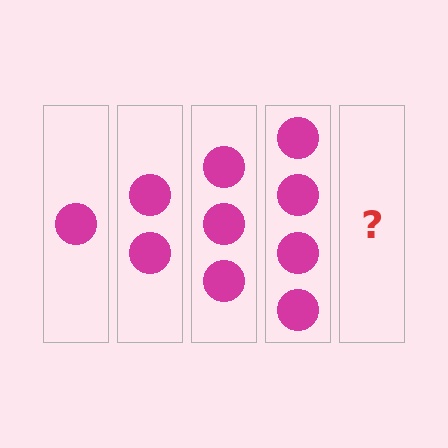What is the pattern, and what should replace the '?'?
The pattern is that each step adds one more circle. The '?' should be 5 circles.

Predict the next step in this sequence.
The next step is 5 circles.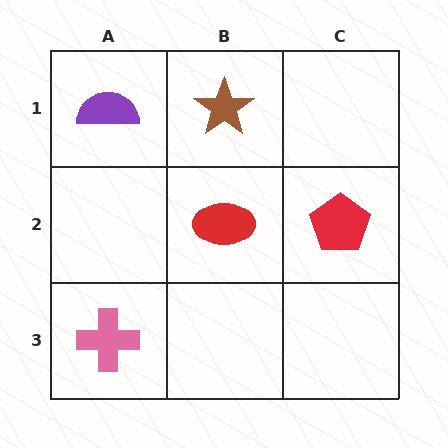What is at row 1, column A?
A purple semicircle.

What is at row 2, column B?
A red ellipse.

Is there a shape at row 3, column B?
No, that cell is empty.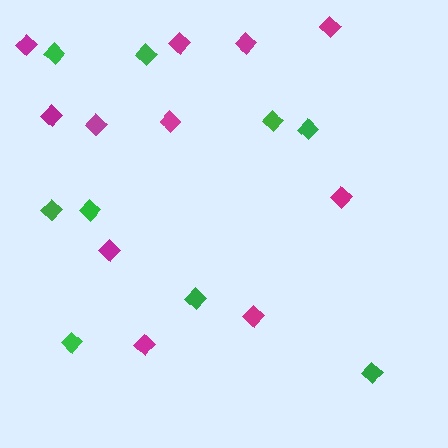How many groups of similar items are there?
There are 2 groups: one group of green diamonds (9) and one group of magenta diamonds (11).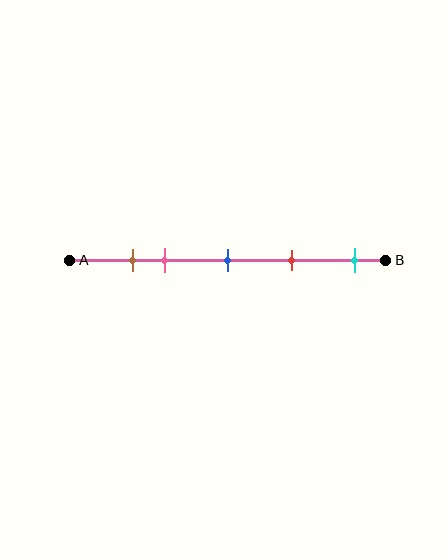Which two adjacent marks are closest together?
The brown and pink marks are the closest adjacent pair.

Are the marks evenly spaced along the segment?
No, the marks are not evenly spaced.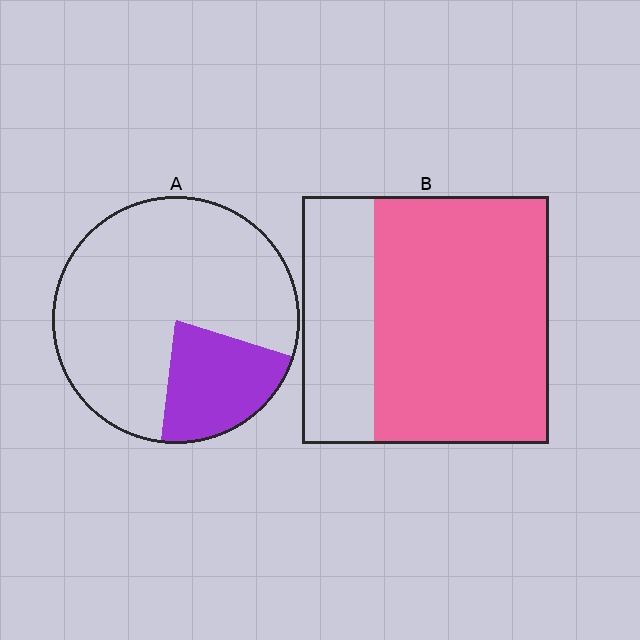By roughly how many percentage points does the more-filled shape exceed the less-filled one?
By roughly 50 percentage points (B over A).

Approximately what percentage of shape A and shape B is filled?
A is approximately 20% and B is approximately 70%.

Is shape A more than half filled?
No.